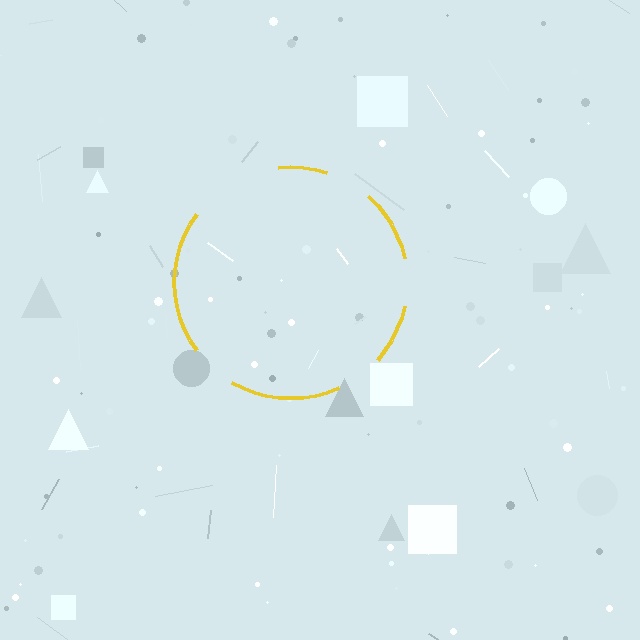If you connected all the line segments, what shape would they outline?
They would outline a circle.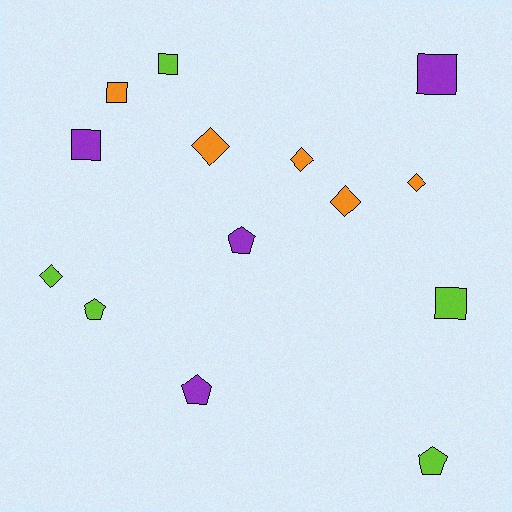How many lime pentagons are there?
There are 2 lime pentagons.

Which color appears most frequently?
Orange, with 5 objects.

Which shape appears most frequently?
Diamond, with 5 objects.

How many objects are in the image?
There are 14 objects.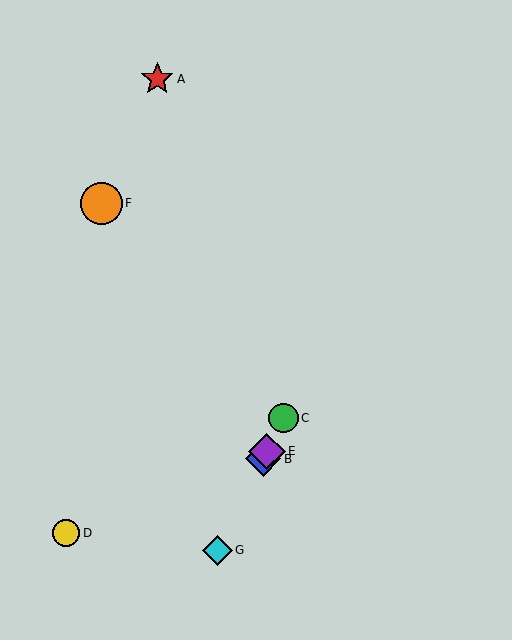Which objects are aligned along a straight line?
Objects B, C, E, G are aligned along a straight line.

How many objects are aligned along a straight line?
4 objects (B, C, E, G) are aligned along a straight line.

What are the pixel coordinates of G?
Object G is at (217, 550).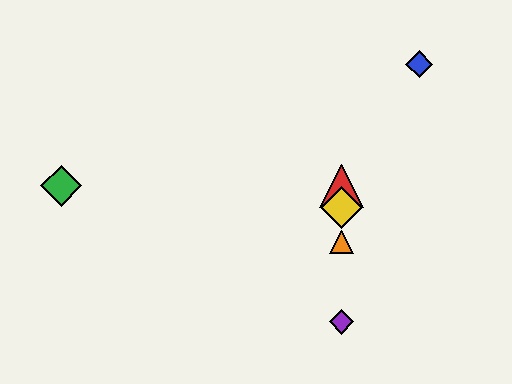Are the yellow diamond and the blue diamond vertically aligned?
No, the yellow diamond is at x≈342 and the blue diamond is at x≈419.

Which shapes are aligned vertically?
The red triangle, the yellow diamond, the purple diamond, the orange triangle are aligned vertically.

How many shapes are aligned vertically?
4 shapes (the red triangle, the yellow diamond, the purple diamond, the orange triangle) are aligned vertically.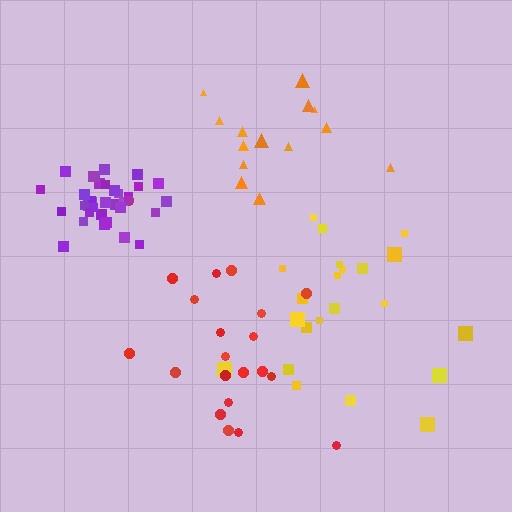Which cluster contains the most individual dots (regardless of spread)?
Purple (35).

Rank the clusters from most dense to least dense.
purple, orange, yellow, red.